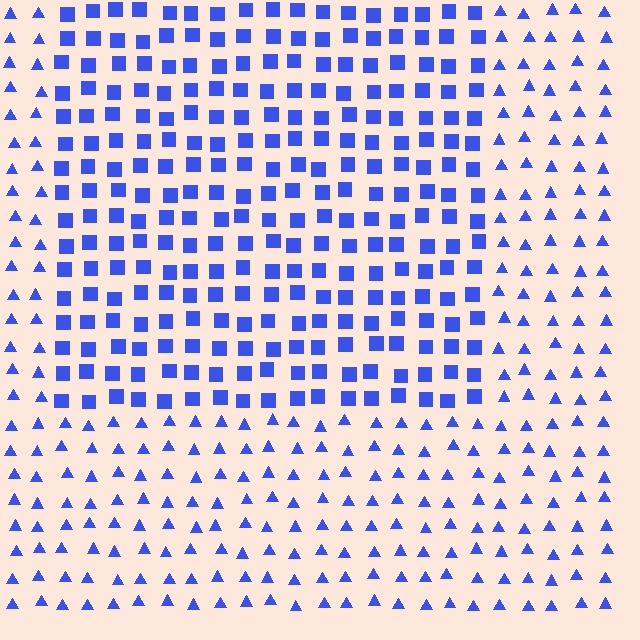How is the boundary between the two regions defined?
The boundary is defined by a change in element shape: squares inside vs. triangles outside. All elements share the same color and spacing.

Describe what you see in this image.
The image is filled with small blue elements arranged in a uniform grid. A rectangle-shaped region contains squares, while the surrounding area contains triangles. The boundary is defined purely by the change in element shape.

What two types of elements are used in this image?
The image uses squares inside the rectangle region and triangles outside it.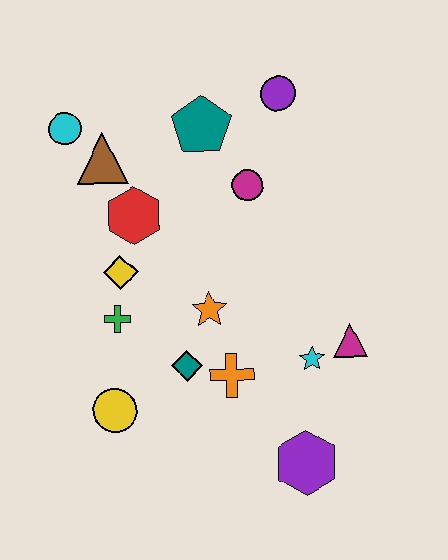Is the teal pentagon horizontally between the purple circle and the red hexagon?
Yes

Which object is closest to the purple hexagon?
The cyan star is closest to the purple hexagon.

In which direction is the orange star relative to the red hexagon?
The orange star is below the red hexagon.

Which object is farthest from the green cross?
The purple circle is farthest from the green cross.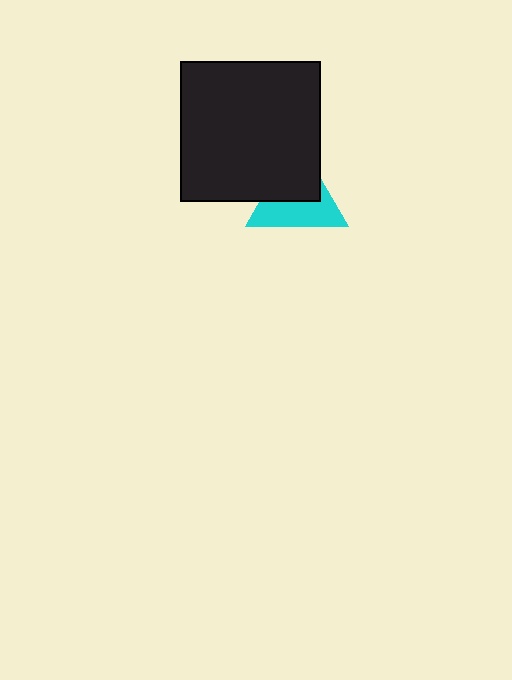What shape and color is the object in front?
The object in front is a black square.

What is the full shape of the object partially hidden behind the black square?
The partially hidden object is a cyan triangle.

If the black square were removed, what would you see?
You would see the complete cyan triangle.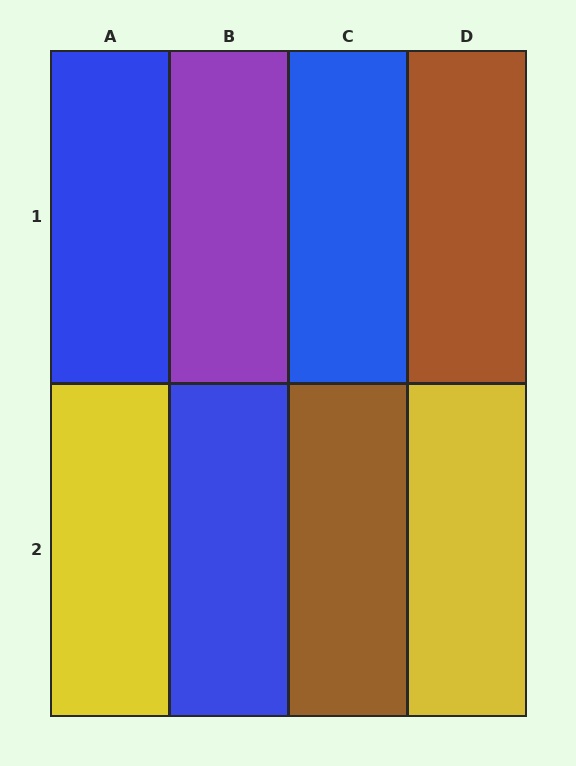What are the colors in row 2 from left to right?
Yellow, blue, brown, yellow.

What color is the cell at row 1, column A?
Blue.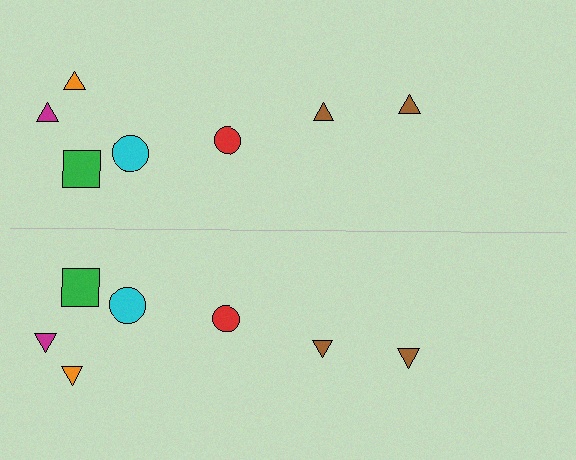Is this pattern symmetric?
Yes, this pattern has bilateral (reflection) symmetry.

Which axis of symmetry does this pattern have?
The pattern has a horizontal axis of symmetry running through the center of the image.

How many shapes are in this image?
There are 14 shapes in this image.